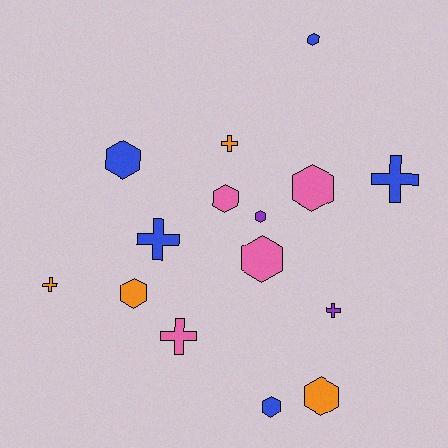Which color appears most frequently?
Blue, with 5 objects.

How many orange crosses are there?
There are 2 orange crosses.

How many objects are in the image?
There are 15 objects.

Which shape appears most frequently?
Hexagon, with 9 objects.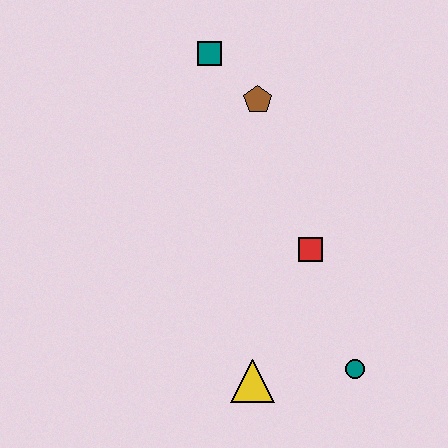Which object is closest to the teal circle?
The yellow triangle is closest to the teal circle.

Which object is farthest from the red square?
The teal square is farthest from the red square.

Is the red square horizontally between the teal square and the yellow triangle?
No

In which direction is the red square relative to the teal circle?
The red square is above the teal circle.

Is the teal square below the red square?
No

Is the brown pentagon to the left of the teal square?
No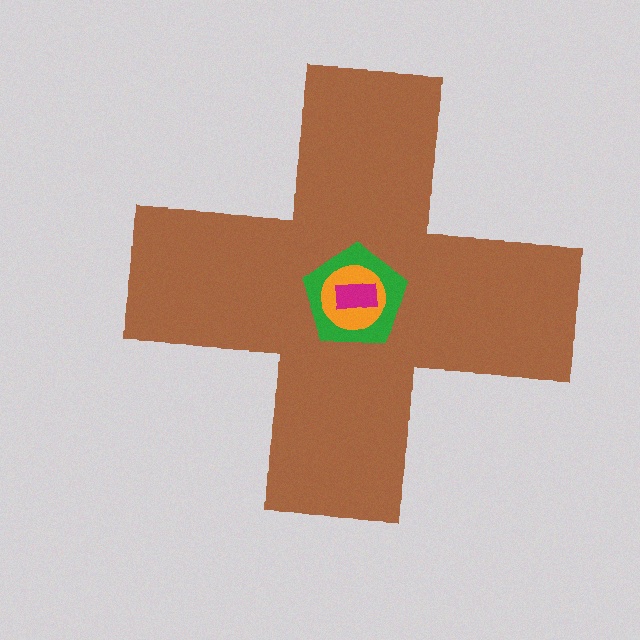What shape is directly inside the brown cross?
The green pentagon.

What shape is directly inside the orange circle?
The magenta rectangle.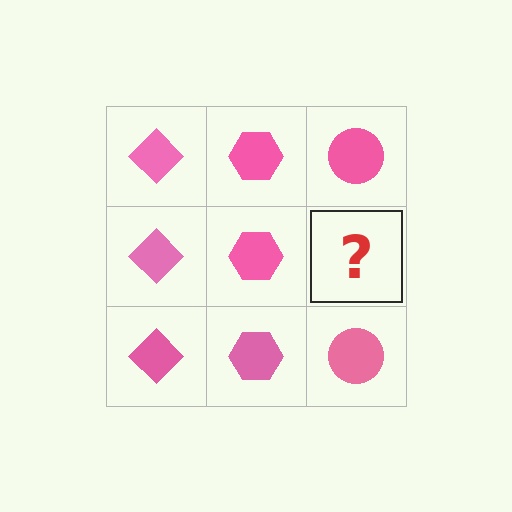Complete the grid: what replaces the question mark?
The question mark should be replaced with a pink circle.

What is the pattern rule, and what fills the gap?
The rule is that each column has a consistent shape. The gap should be filled with a pink circle.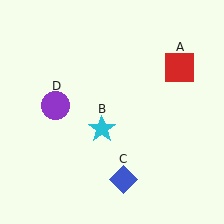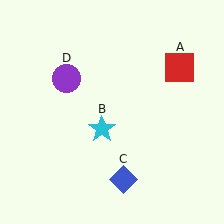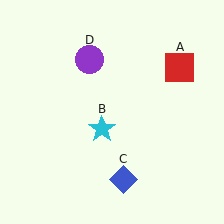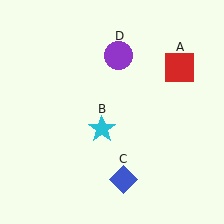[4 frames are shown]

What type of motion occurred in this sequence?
The purple circle (object D) rotated clockwise around the center of the scene.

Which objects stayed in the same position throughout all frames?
Red square (object A) and cyan star (object B) and blue diamond (object C) remained stationary.